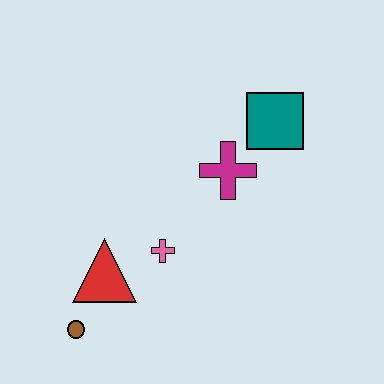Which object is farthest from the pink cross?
The teal square is farthest from the pink cross.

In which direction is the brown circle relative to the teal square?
The brown circle is below the teal square.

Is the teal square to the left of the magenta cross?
No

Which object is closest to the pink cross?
The red triangle is closest to the pink cross.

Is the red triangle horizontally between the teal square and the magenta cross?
No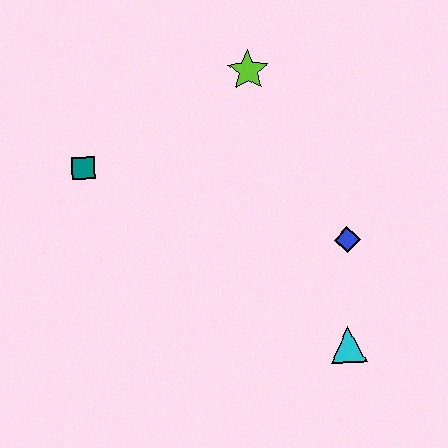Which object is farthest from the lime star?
The cyan triangle is farthest from the lime star.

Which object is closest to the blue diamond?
The cyan triangle is closest to the blue diamond.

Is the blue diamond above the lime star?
No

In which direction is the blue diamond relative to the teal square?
The blue diamond is to the right of the teal square.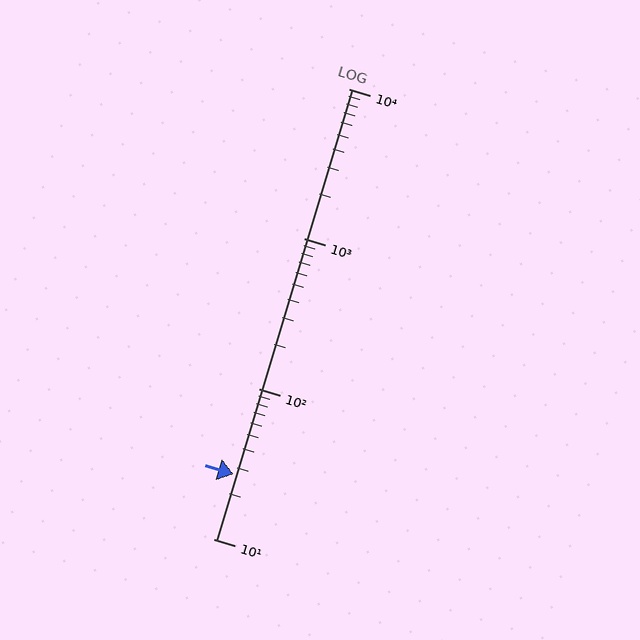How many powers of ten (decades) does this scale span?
The scale spans 3 decades, from 10 to 10000.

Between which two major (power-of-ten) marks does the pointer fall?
The pointer is between 10 and 100.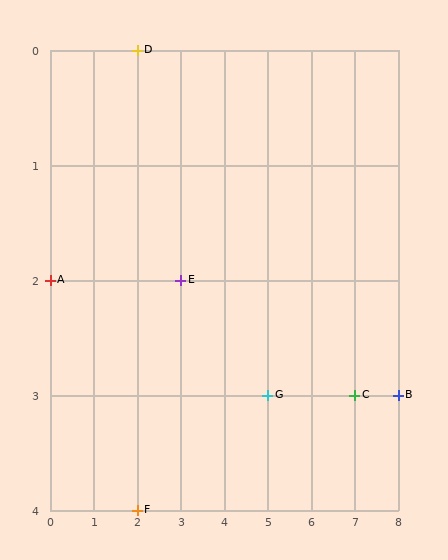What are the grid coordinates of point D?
Point D is at grid coordinates (2, 0).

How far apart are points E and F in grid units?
Points E and F are 1 column and 2 rows apart (about 2.2 grid units diagonally).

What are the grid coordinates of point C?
Point C is at grid coordinates (7, 3).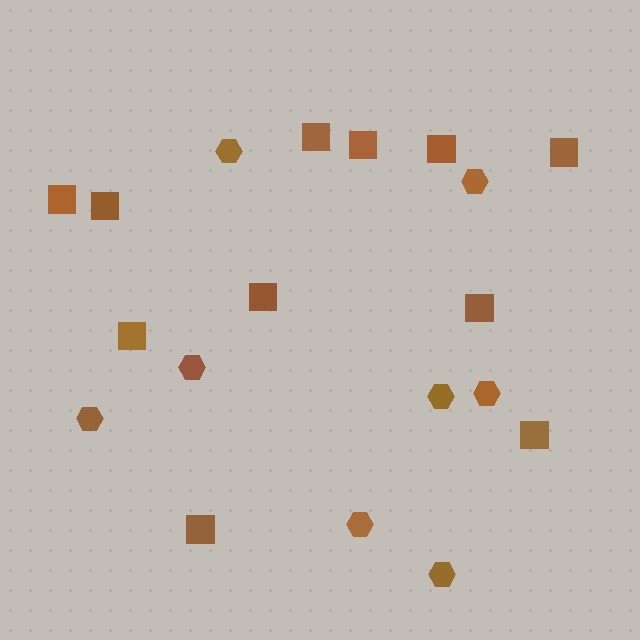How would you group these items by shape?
There are 2 groups: one group of hexagons (8) and one group of squares (11).